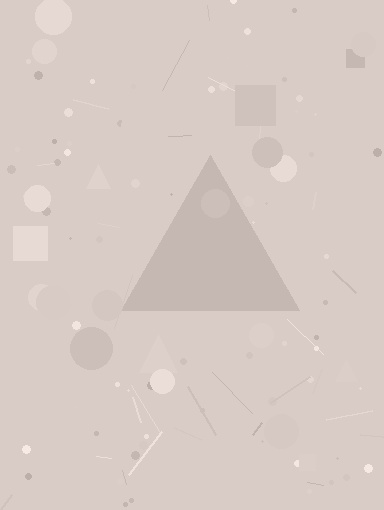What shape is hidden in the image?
A triangle is hidden in the image.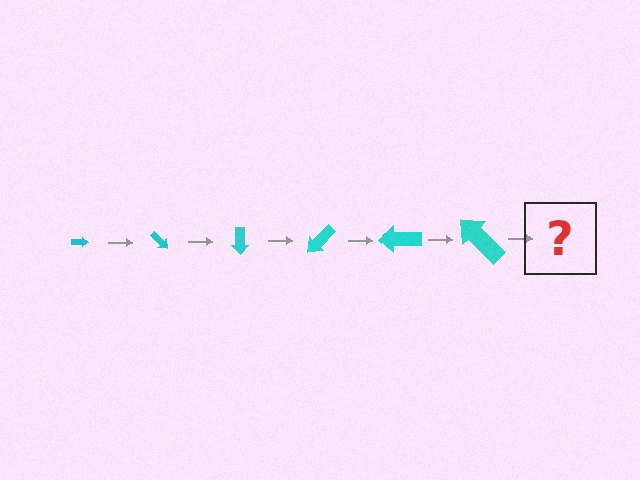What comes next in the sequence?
The next element should be an arrow, larger than the previous one and rotated 270 degrees from the start.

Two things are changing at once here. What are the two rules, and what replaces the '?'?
The two rules are that the arrow grows larger each step and it rotates 45 degrees each step. The '?' should be an arrow, larger than the previous one and rotated 270 degrees from the start.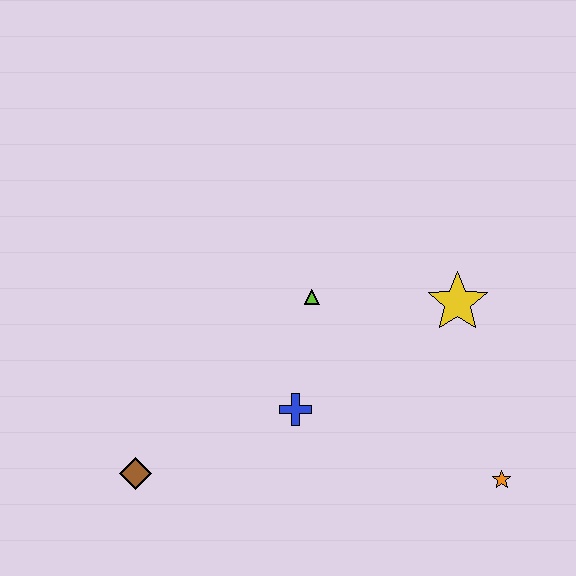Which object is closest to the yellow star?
The lime triangle is closest to the yellow star.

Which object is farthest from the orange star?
The brown diamond is farthest from the orange star.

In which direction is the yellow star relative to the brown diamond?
The yellow star is to the right of the brown diamond.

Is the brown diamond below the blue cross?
Yes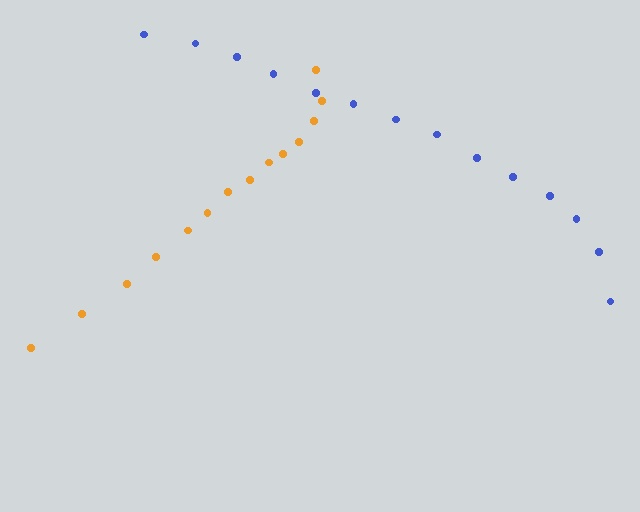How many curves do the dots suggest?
There are 2 distinct paths.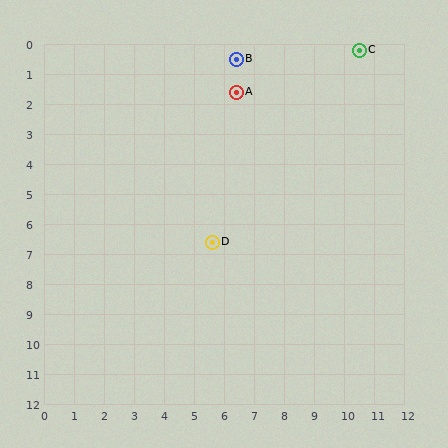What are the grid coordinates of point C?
Point C is at approximately (10.5, 0.2).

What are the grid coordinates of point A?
Point A is at approximately (6.4, 1.6).